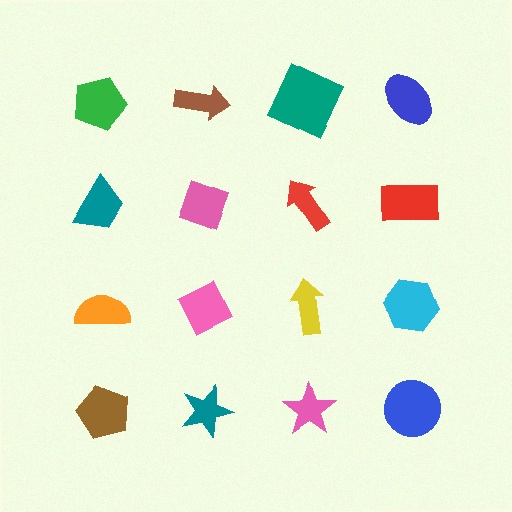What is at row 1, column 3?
A teal square.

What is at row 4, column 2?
A teal star.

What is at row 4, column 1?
A brown pentagon.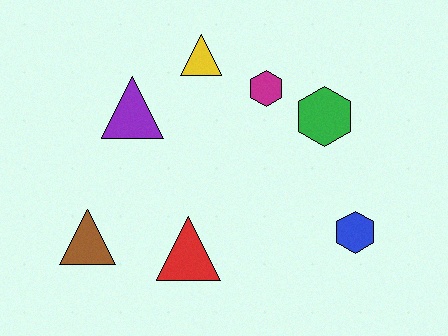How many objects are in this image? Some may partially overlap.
There are 7 objects.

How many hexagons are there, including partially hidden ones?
There are 3 hexagons.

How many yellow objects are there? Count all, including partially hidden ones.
There is 1 yellow object.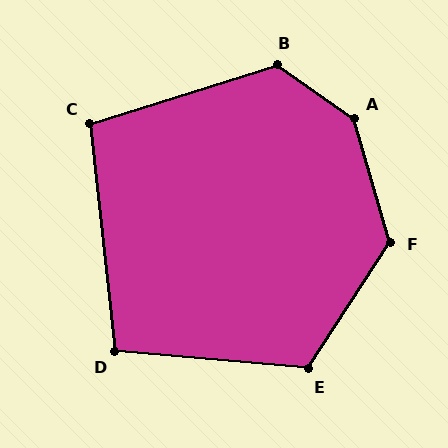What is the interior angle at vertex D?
Approximately 101 degrees (obtuse).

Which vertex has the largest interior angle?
A, at approximately 141 degrees.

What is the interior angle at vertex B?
Approximately 128 degrees (obtuse).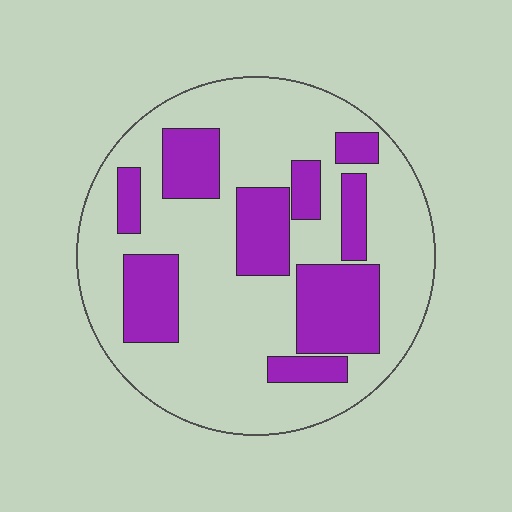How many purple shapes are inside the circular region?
9.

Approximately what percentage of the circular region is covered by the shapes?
Approximately 30%.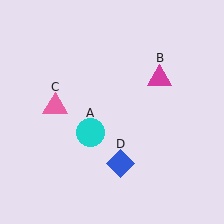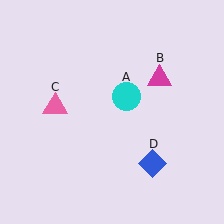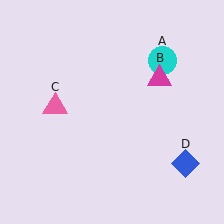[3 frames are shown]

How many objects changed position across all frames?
2 objects changed position: cyan circle (object A), blue diamond (object D).